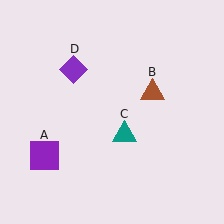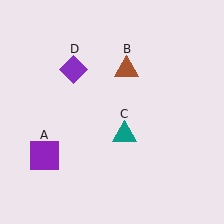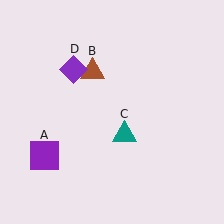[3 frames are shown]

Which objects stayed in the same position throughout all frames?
Purple square (object A) and teal triangle (object C) and purple diamond (object D) remained stationary.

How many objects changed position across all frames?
1 object changed position: brown triangle (object B).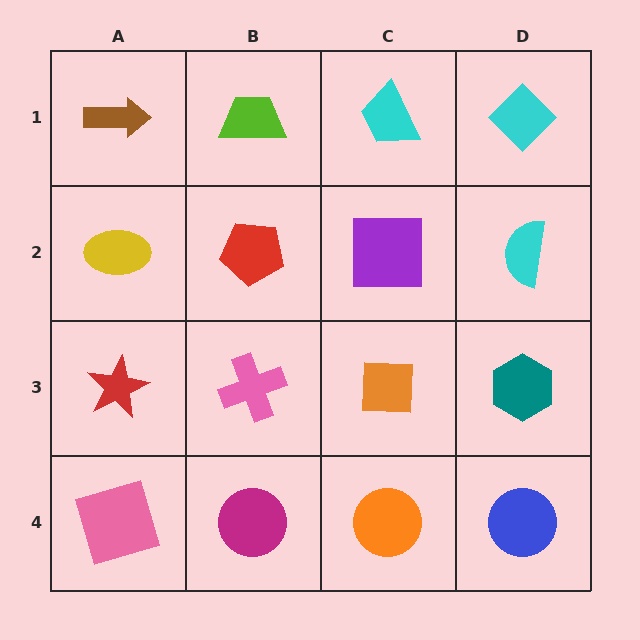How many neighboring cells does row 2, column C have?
4.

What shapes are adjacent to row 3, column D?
A cyan semicircle (row 2, column D), a blue circle (row 4, column D), an orange square (row 3, column C).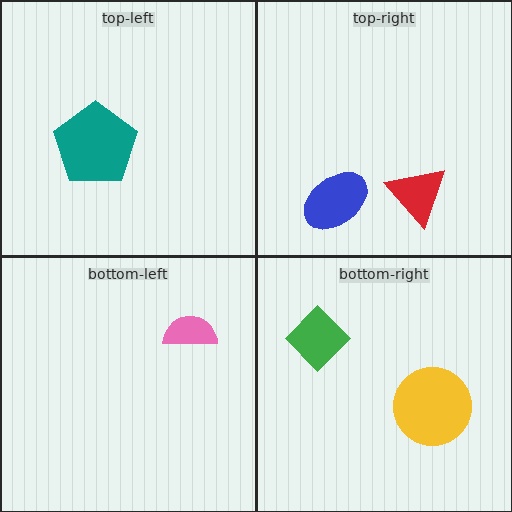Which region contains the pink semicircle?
The bottom-left region.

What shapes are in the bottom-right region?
The green diamond, the yellow circle.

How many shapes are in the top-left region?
1.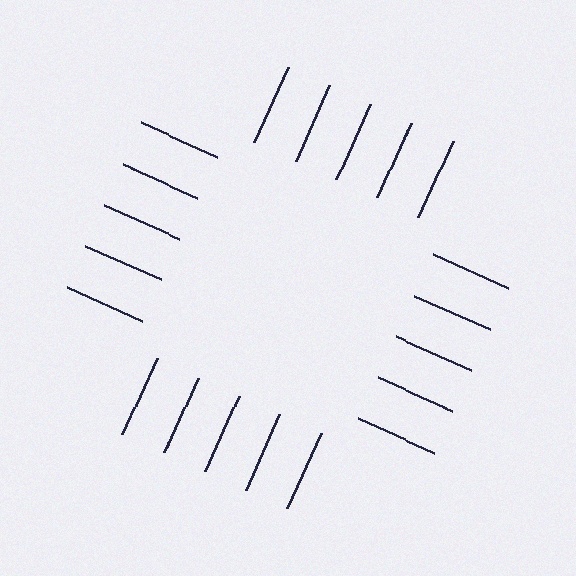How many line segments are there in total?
20 — 5 along each of the 4 edges.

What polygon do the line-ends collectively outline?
An illusory square — the line segments terminate on its edges but no continuous stroke is drawn.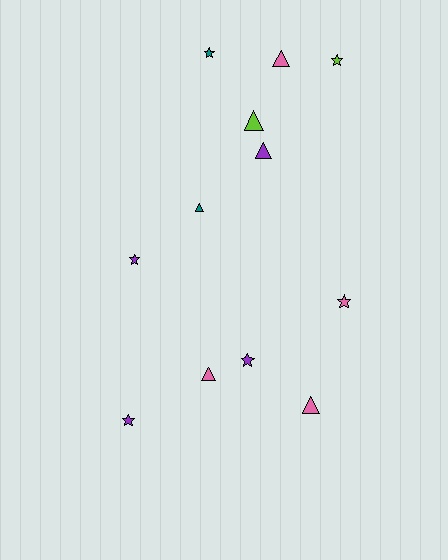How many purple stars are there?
There are 3 purple stars.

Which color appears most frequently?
Purple, with 4 objects.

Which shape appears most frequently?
Triangle, with 6 objects.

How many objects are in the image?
There are 12 objects.